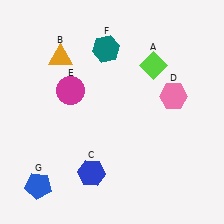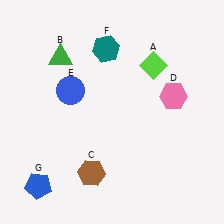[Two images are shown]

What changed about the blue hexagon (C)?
In Image 1, C is blue. In Image 2, it changed to brown.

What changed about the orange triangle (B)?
In Image 1, B is orange. In Image 2, it changed to green.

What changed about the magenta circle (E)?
In Image 1, E is magenta. In Image 2, it changed to blue.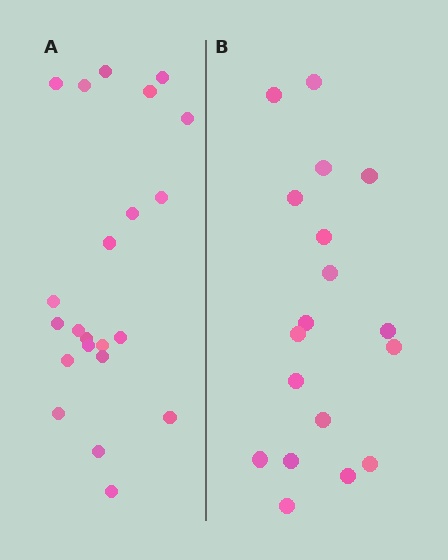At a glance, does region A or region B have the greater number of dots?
Region A (the left region) has more dots.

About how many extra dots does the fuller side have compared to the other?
Region A has about 4 more dots than region B.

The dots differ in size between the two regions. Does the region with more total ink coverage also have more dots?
No. Region B has more total ink coverage because its dots are larger, but region A actually contains more individual dots. Total area can be misleading — the number of items is what matters here.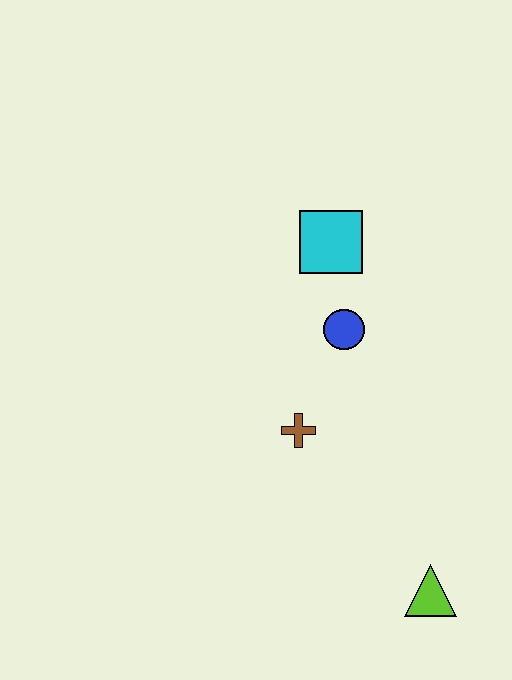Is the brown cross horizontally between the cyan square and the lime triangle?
No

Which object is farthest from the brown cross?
The lime triangle is farthest from the brown cross.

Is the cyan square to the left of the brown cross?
No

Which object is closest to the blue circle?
The cyan square is closest to the blue circle.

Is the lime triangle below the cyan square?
Yes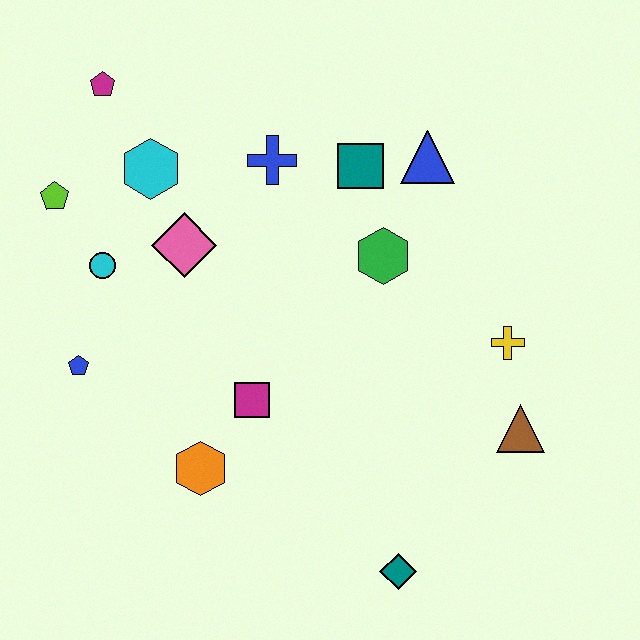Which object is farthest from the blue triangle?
The teal diamond is farthest from the blue triangle.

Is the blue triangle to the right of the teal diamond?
Yes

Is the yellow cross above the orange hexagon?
Yes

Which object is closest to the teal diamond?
The brown triangle is closest to the teal diamond.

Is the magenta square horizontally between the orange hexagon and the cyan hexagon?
No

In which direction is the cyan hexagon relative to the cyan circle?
The cyan hexagon is above the cyan circle.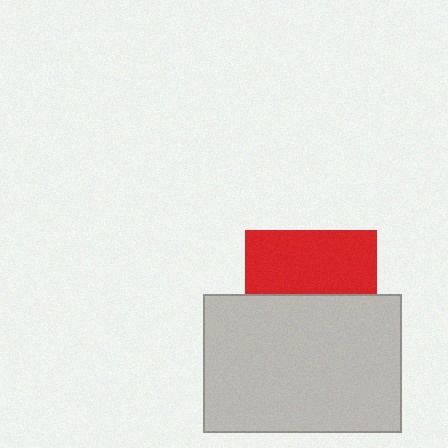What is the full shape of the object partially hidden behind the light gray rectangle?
The partially hidden object is a red square.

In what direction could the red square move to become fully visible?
The red square could move up. That would shift it out from behind the light gray rectangle entirely.